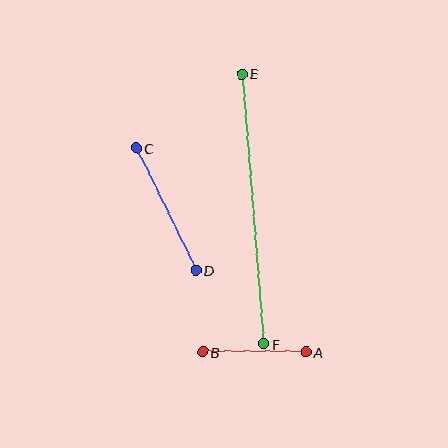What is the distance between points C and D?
The distance is approximately 136 pixels.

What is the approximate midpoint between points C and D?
The midpoint is at approximately (166, 209) pixels.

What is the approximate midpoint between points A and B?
The midpoint is at approximately (254, 352) pixels.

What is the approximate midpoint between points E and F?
The midpoint is at approximately (253, 209) pixels.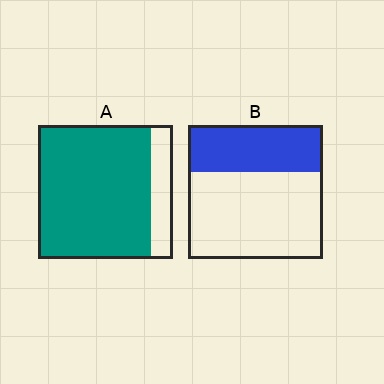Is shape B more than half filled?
No.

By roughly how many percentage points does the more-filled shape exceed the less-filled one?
By roughly 50 percentage points (A over B).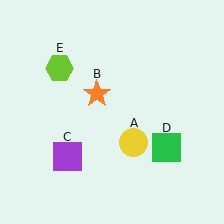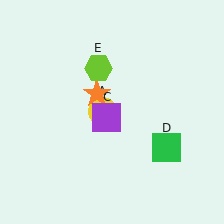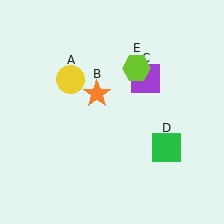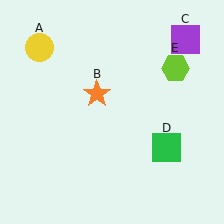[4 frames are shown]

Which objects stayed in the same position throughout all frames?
Orange star (object B) and green square (object D) remained stationary.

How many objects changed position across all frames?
3 objects changed position: yellow circle (object A), purple square (object C), lime hexagon (object E).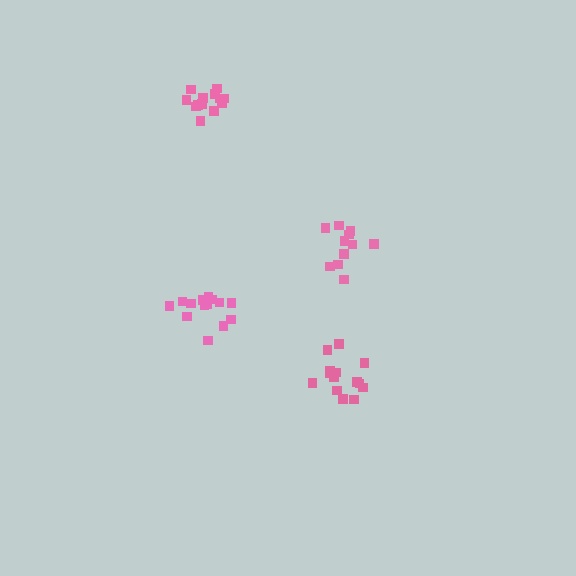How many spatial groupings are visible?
There are 4 spatial groupings.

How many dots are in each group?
Group 1: 11 dots, Group 2: 13 dots, Group 3: 14 dots, Group 4: 15 dots (53 total).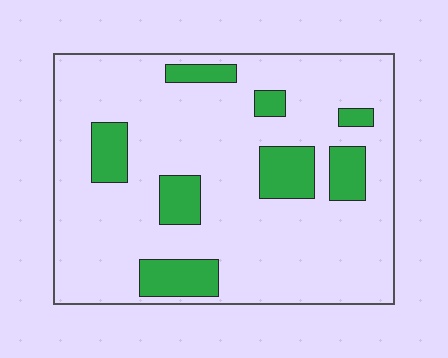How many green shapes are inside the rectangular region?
8.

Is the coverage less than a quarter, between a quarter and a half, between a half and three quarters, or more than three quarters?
Less than a quarter.